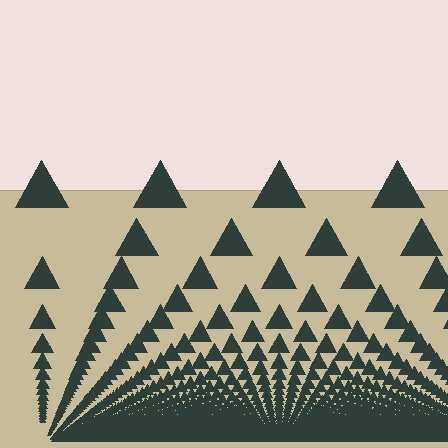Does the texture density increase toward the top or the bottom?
Density increases toward the bottom.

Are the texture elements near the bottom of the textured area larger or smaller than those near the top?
Smaller. The gradient is inverted — elements near the bottom are smaller and denser.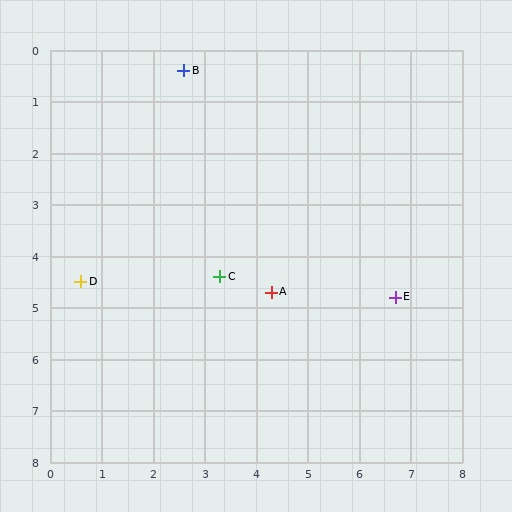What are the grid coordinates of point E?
Point E is at approximately (6.7, 4.8).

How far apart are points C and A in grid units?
Points C and A are about 1.0 grid units apart.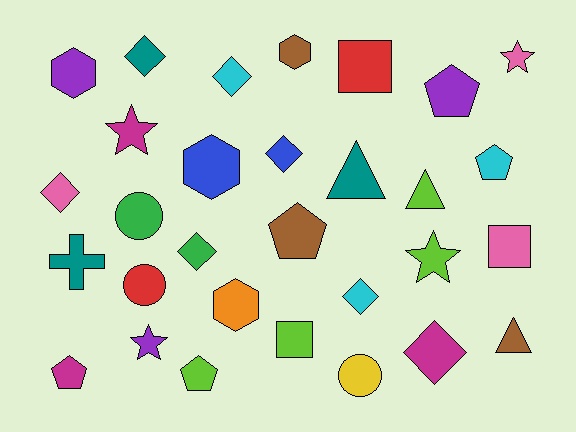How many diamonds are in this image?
There are 7 diamonds.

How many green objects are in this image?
There are 2 green objects.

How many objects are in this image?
There are 30 objects.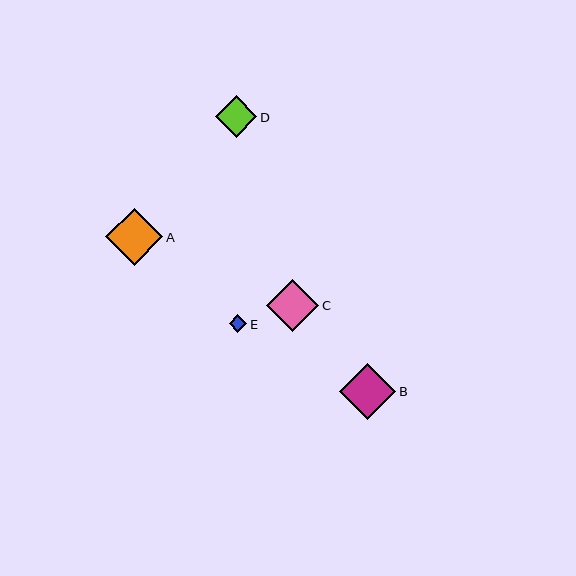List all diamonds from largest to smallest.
From largest to smallest: A, B, C, D, E.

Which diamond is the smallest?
Diamond E is the smallest with a size of approximately 18 pixels.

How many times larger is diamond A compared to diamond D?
Diamond A is approximately 1.4 times the size of diamond D.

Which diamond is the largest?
Diamond A is the largest with a size of approximately 57 pixels.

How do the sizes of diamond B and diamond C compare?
Diamond B and diamond C are approximately the same size.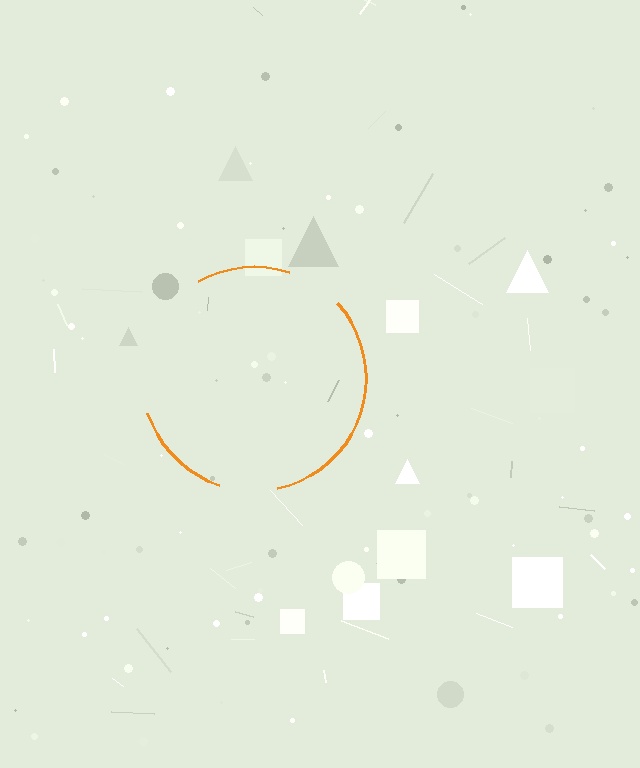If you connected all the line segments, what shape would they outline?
They would outline a circle.